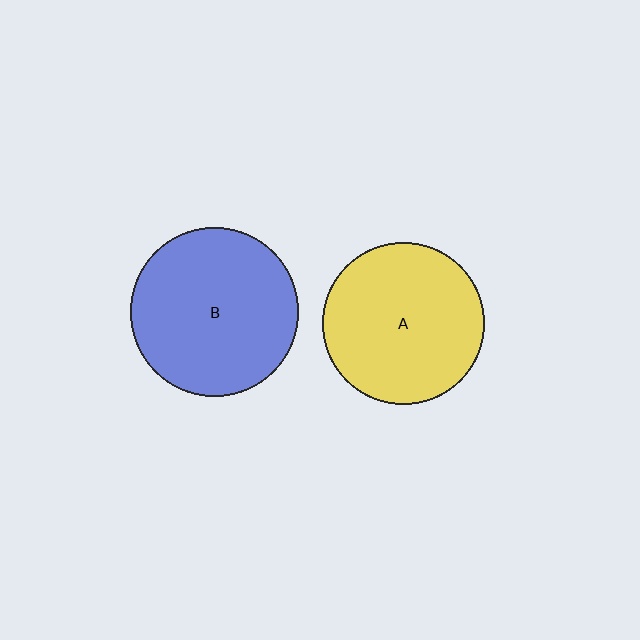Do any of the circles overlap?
No, none of the circles overlap.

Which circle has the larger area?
Circle B (blue).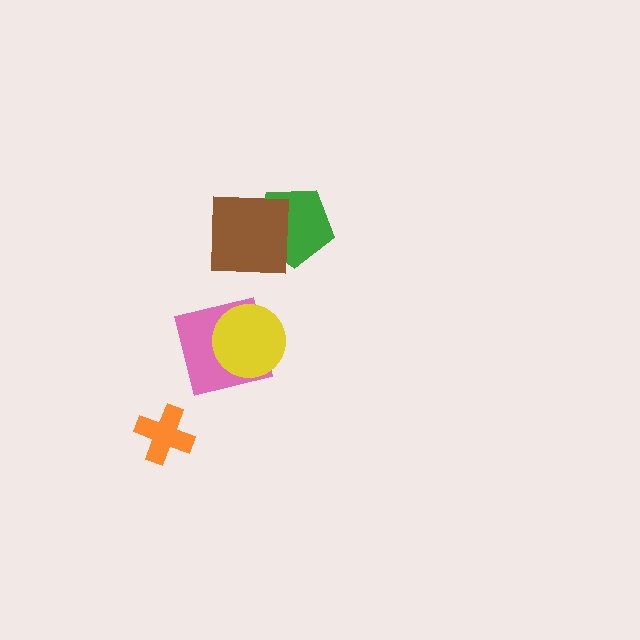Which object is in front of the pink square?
The yellow circle is in front of the pink square.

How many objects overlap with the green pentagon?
1 object overlaps with the green pentagon.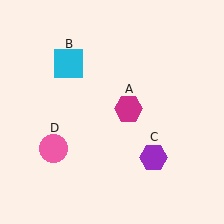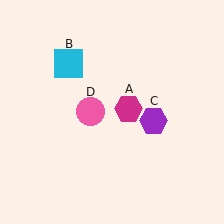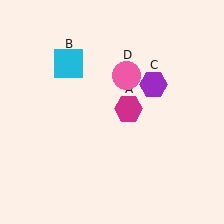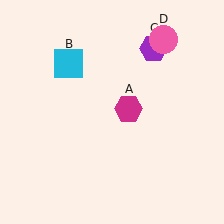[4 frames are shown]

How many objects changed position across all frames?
2 objects changed position: purple hexagon (object C), pink circle (object D).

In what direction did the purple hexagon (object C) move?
The purple hexagon (object C) moved up.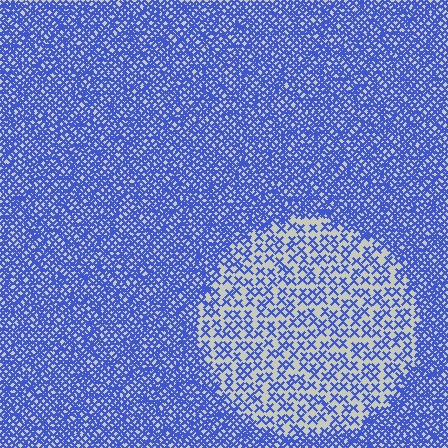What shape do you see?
I see a circle.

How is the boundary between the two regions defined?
The boundary is defined by a change in element density (approximately 2.6x ratio). All elements are the same color, size, and shape.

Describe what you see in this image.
The image contains small blue elements arranged at two different densities. A circle-shaped region is visible where the elements are less densely packed than the surrounding area.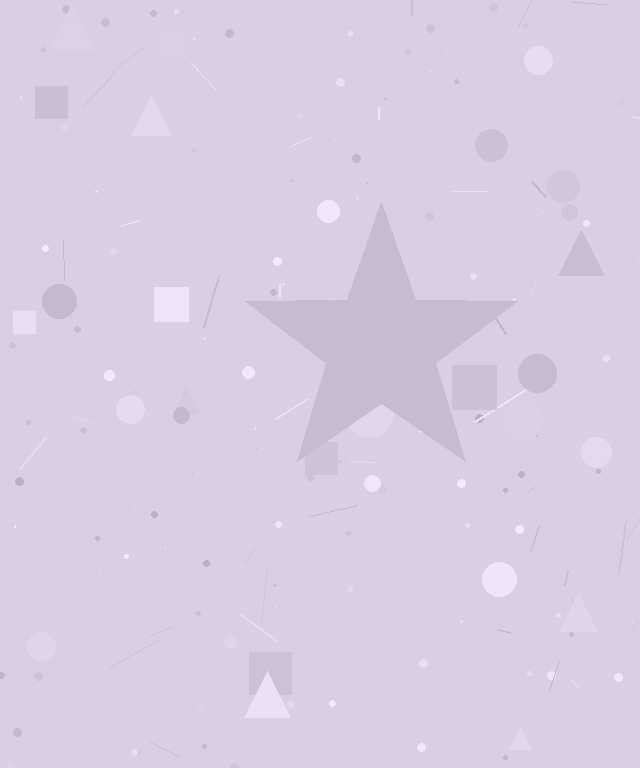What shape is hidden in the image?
A star is hidden in the image.